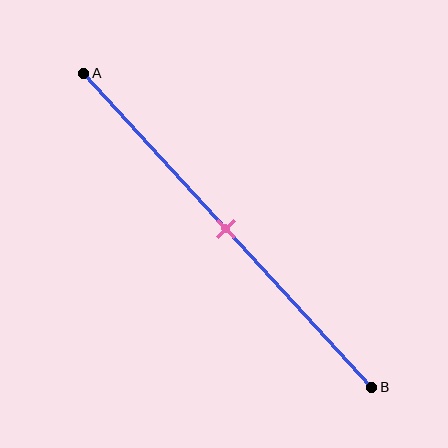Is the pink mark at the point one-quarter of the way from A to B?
No, the mark is at about 50% from A, not at the 25% one-quarter point.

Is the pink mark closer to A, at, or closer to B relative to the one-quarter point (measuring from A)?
The pink mark is closer to point B than the one-quarter point of segment AB.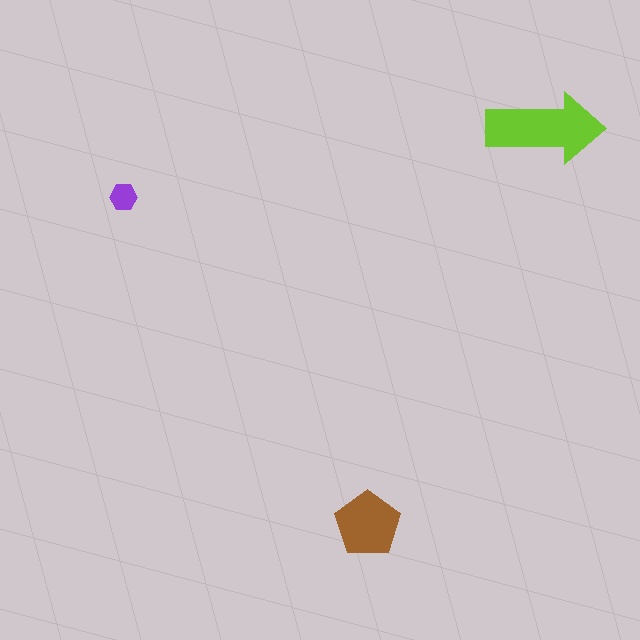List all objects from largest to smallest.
The lime arrow, the brown pentagon, the purple hexagon.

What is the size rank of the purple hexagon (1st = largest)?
3rd.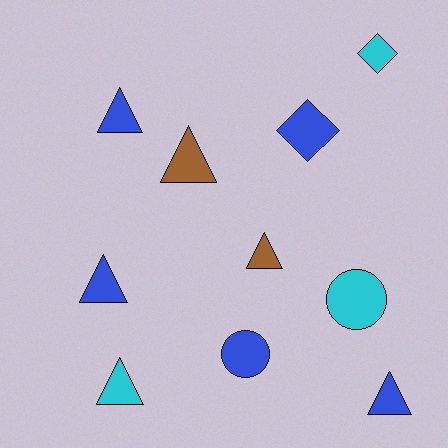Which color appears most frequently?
Blue, with 5 objects.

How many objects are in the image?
There are 10 objects.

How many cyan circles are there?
There is 1 cyan circle.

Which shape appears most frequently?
Triangle, with 6 objects.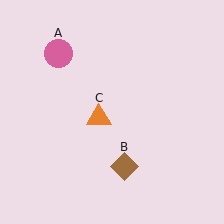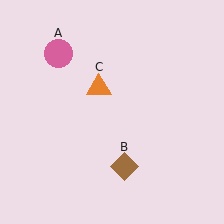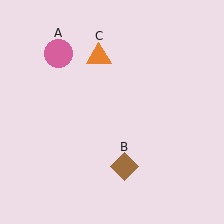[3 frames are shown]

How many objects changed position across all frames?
1 object changed position: orange triangle (object C).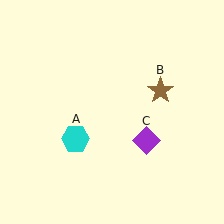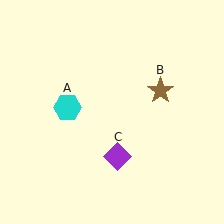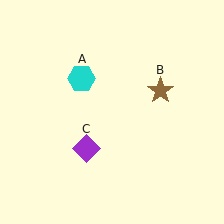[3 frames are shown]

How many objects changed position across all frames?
2 objects changed position: cyan hexagon (object A), purple diamond (object C).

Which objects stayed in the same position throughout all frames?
Brown star (object B) remained stationary.